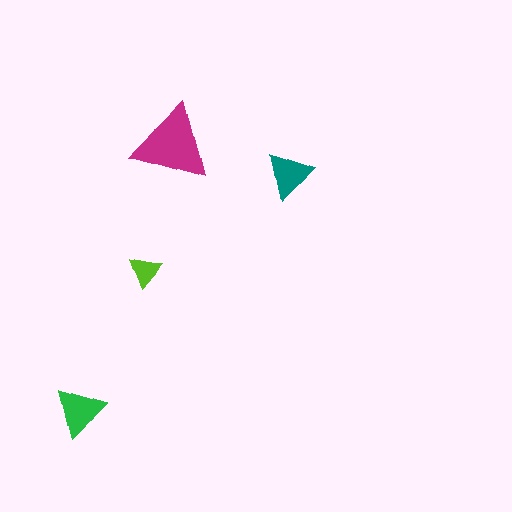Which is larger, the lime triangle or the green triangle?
The green one.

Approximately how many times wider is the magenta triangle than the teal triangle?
About 1.5 times wider.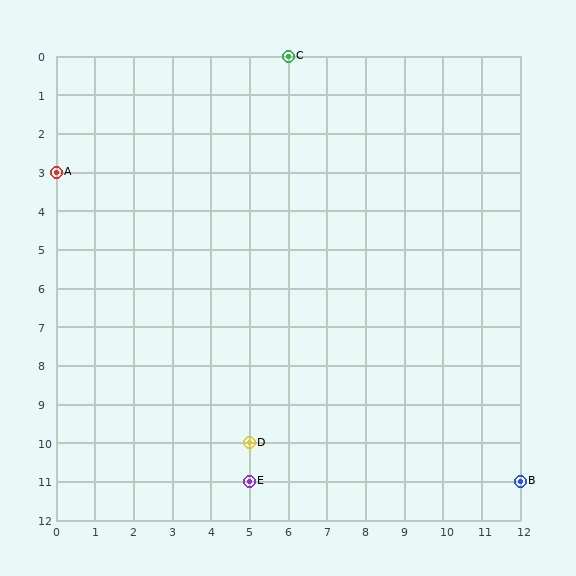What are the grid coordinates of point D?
Point D is at grid coordinates (5, 10).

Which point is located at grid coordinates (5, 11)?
Point E is at (5, 11).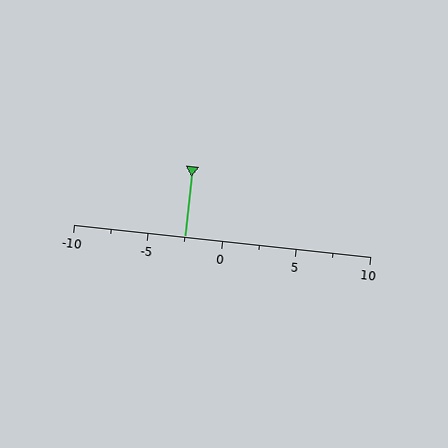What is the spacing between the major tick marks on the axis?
The major ticks are spaced 5 apart.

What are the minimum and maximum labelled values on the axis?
The axis runs from -10 to 10.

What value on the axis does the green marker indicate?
The marker indicates approximately -2.5.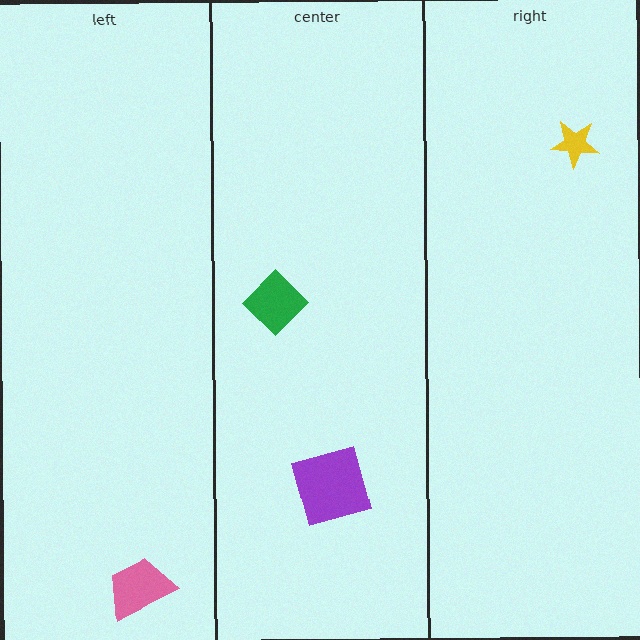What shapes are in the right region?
The yellow star.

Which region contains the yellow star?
The right region.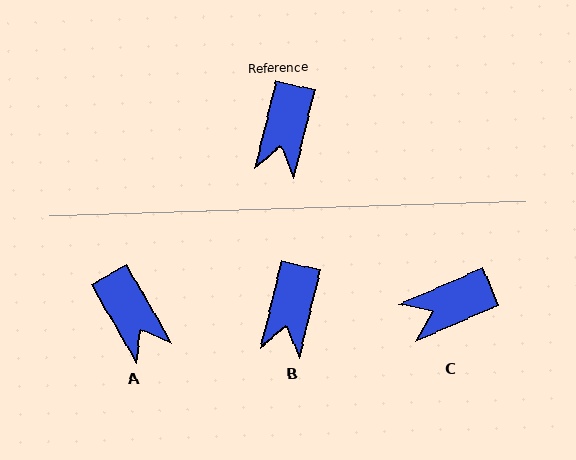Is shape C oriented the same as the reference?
No, it is off by about 53 degrees.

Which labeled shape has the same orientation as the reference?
B.